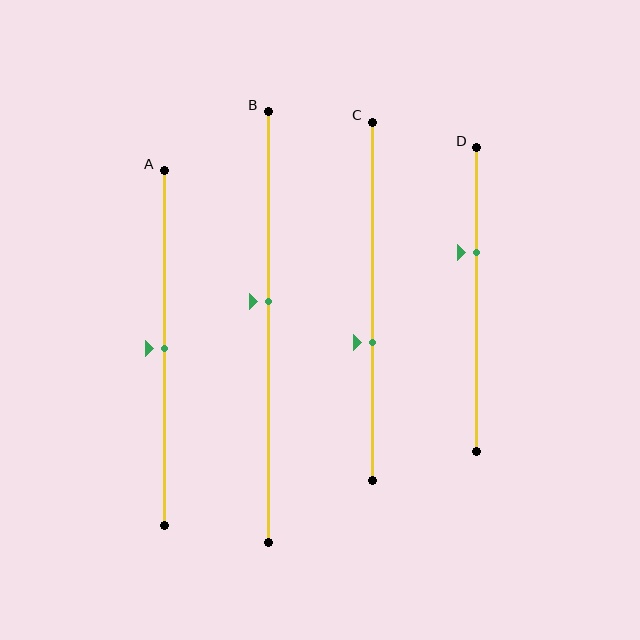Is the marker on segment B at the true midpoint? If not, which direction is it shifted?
No, the marker on segment B is shifted upward by about 6% of the segment length.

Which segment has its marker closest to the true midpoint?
Segment A has its marker closest to the true midpoint.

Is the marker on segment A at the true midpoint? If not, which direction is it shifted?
Yes, the marker on segment A is at the true midpoint.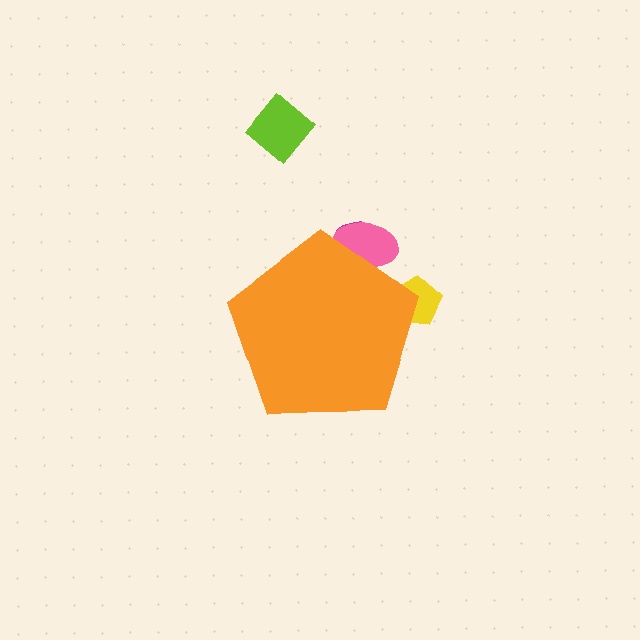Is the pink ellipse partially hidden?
Yes, the pink ellipse is partially hidden behind the orange pentagon.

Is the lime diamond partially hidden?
No, the lime diamond is fully visible.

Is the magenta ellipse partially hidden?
Yes, the magenta ellipse is partially hidden behind the orange pentagon.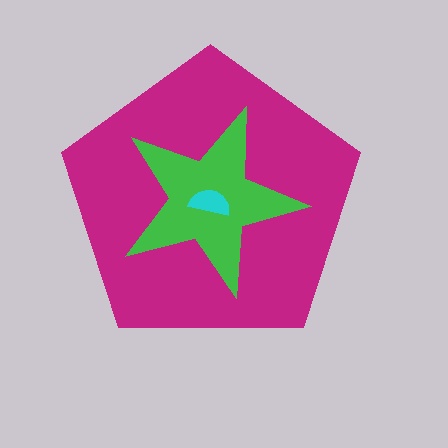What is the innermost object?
The cyan semicircle.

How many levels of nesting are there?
3.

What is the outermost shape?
The magenta pentagon.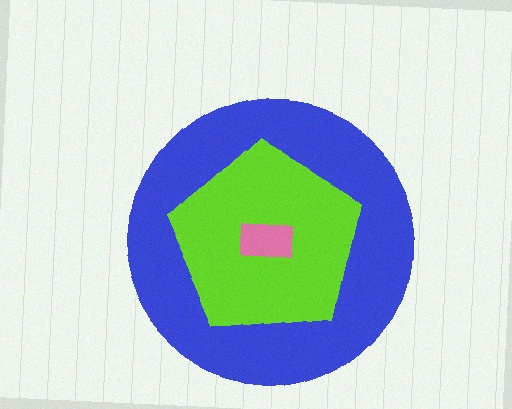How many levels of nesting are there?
3.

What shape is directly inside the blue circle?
The lime pentagon.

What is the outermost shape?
The blue circle.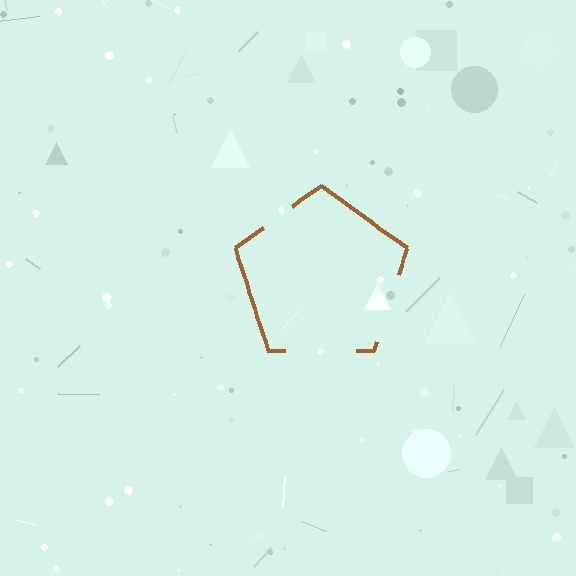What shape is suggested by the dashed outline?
The dashed outline suggests a pentagon.